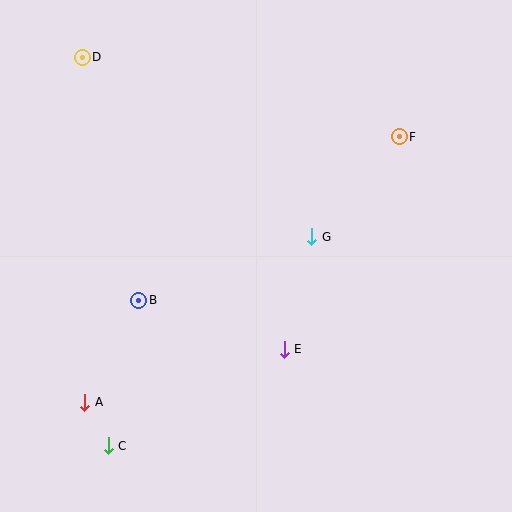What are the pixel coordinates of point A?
Point A is at (85, 402).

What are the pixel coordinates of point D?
Point D is at (82, 57).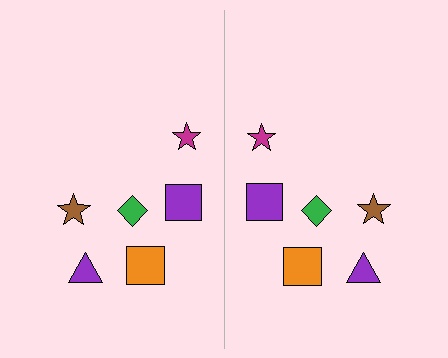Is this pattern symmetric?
Yes, this pattern has bilateral (reflection) symmetry.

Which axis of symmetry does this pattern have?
The pattern has a vertical axis of symmetry running through the center of the image.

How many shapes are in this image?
There are 12 shapes in this image.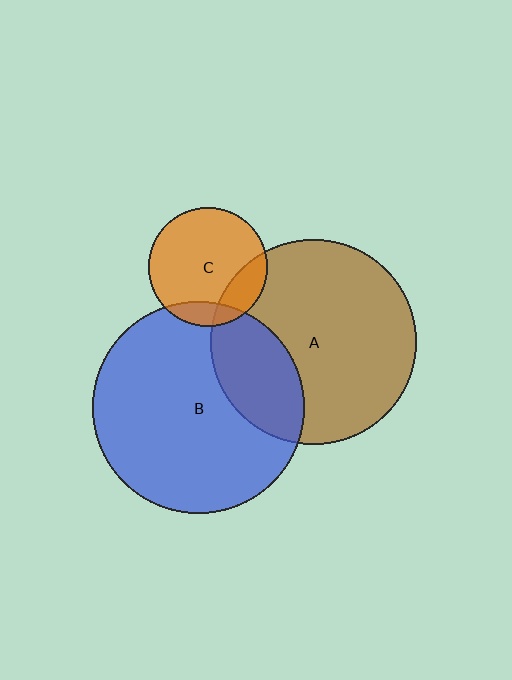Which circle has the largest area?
Circle B (blue).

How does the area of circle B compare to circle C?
Approximately 3.2 times.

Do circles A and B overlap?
Yes.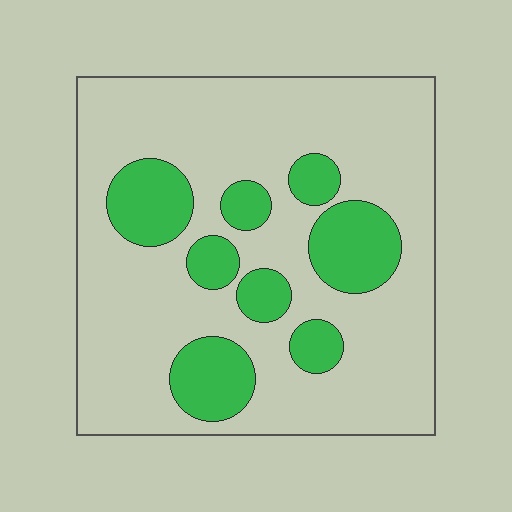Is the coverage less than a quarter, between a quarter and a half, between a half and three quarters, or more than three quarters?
Less than a quarter.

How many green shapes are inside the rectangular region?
8.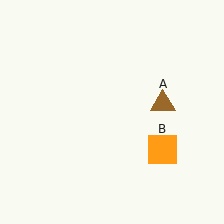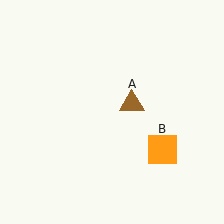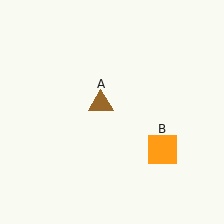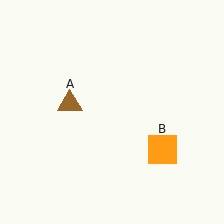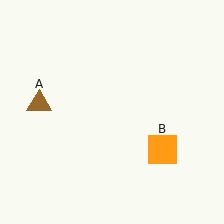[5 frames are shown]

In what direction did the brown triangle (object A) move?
The brown triangle (object A) moved left.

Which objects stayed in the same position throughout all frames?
Orange square (object B) remained stationary.